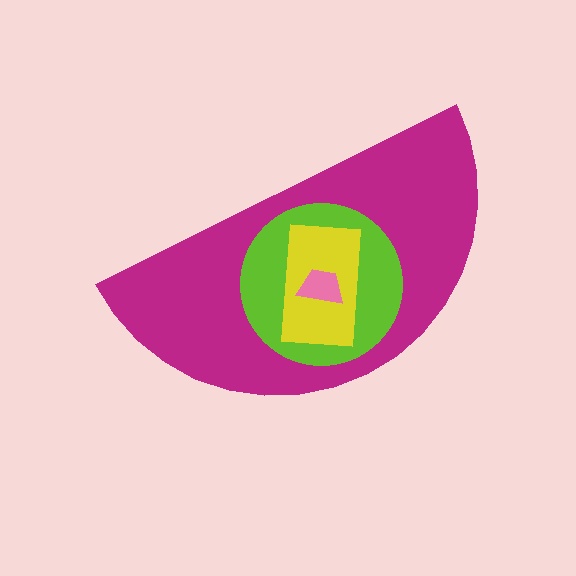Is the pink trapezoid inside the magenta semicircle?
Yes.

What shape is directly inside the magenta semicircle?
The lime circle.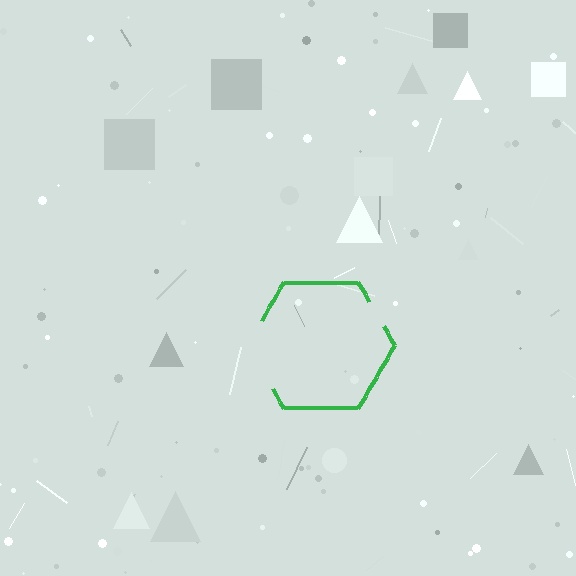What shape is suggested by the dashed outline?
The dashed outline suggests a hexagon.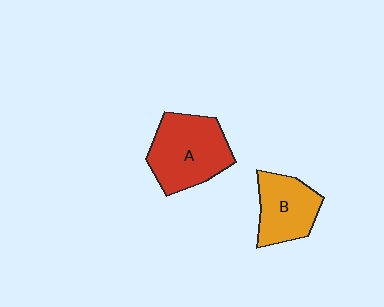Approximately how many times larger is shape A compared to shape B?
Approximately 1.4 times.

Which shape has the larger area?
Shape A (red).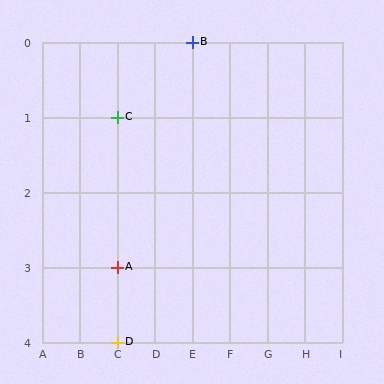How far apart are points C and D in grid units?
Points C and D are 3 rows apart.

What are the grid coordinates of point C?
Point C is at grid coordinates (C, 1).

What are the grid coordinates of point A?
Point A is at grid coordinates (C, 3).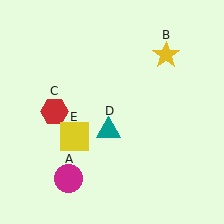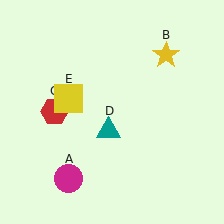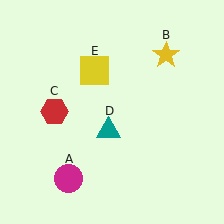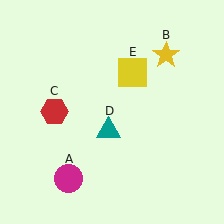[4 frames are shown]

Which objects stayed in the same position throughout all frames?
Magenta circle (object A) and yellow star (object B) and red hexagon (object C) and teal triangle (object D) remained stationary.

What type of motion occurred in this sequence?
The yellow square (object E) rotated clockwise around the center of the scene.